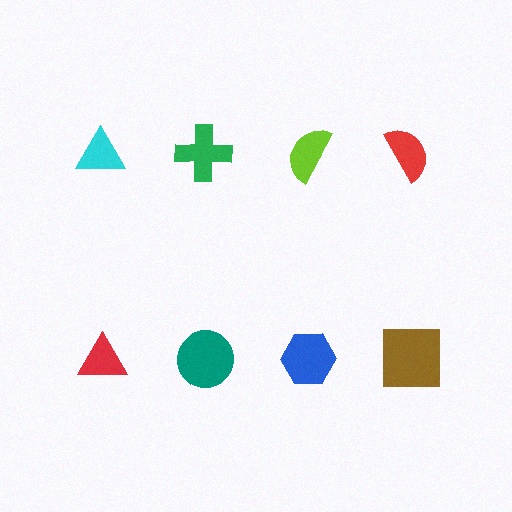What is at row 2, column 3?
A blue hexagon.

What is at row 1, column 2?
A green cross.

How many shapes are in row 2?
4 shapes.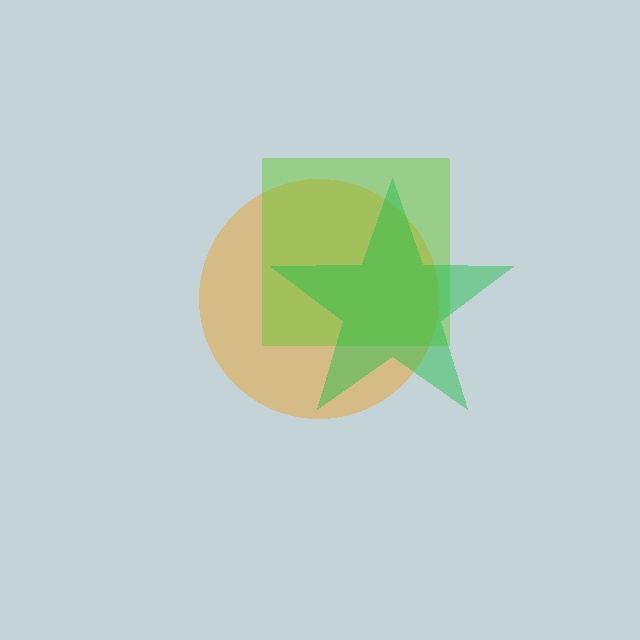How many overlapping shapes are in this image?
There are 3 overlapping shapes in the image.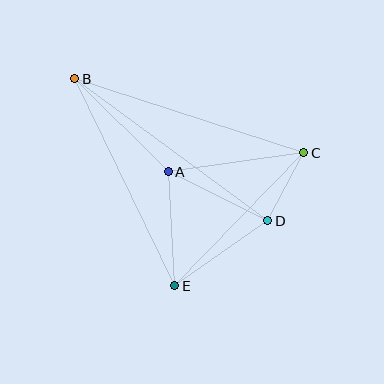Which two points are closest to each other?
Points C and D are closest to each other.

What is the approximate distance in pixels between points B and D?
The distance between B and D is approximately 240 pixels.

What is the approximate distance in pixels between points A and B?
The distance between A and B is approximately 132 pixels.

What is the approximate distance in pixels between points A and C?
The distance between A and C is approximately 137 pixels.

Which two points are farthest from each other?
Points B and C are farthest from each other.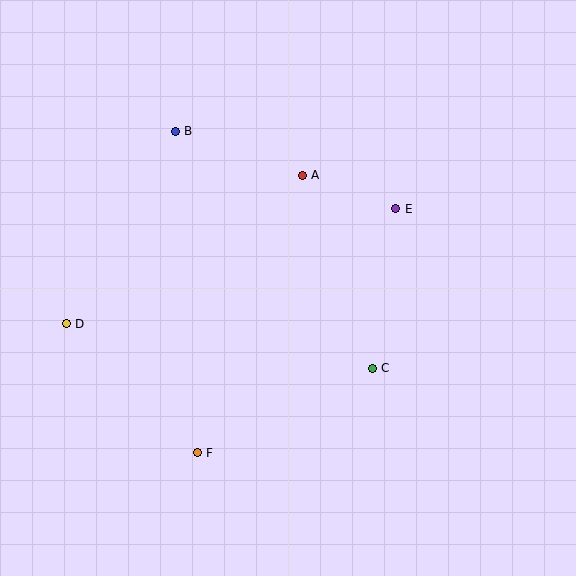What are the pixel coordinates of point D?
Point D is at (66, 324).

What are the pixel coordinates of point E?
Point E is at (396, 209).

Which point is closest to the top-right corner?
Point E is closest to the top-right corner.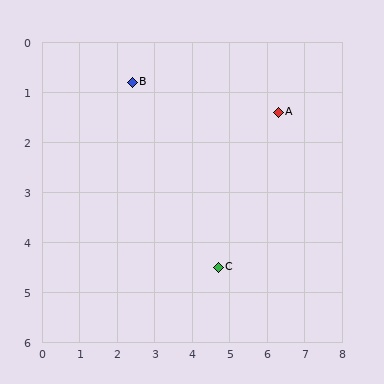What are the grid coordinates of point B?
Point B is at approximately (2.4, 0.8).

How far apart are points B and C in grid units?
Points B and C are about 4.4 grid units apart.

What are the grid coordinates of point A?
Point A is at approximately (6.3, 1.4).